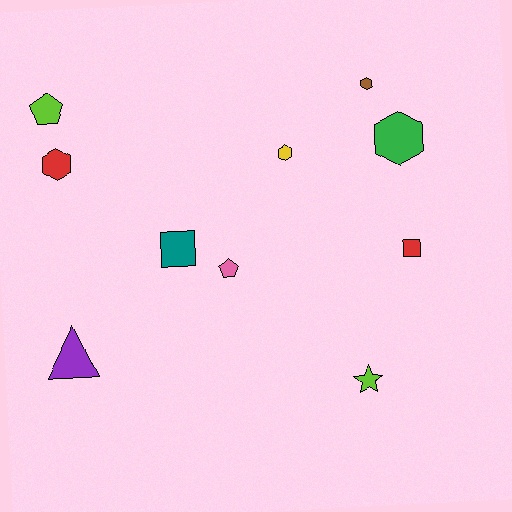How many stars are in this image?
There is 1 star.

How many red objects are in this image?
There are 2 red objects.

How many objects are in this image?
There are 10 objects.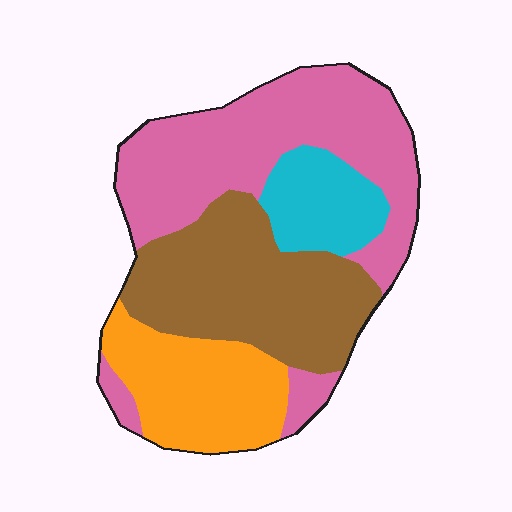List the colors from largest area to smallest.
From largest to smallest: pink, brown, orange, cyan.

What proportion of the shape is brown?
Brown takes up about one third (1/3) of the shape.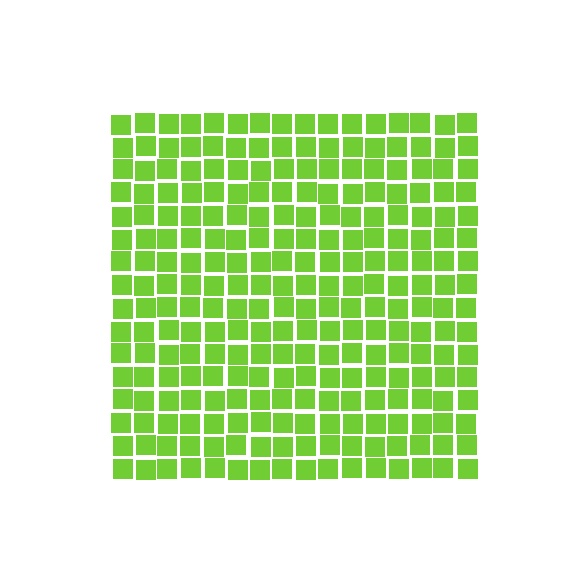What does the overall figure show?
The overall figure shows a square.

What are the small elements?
The small elements are squares.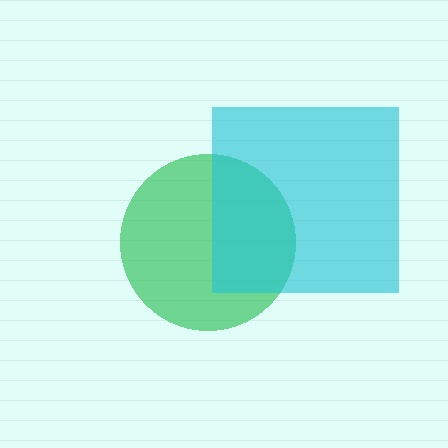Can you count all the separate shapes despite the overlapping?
Yes, there are 2 separate shapes.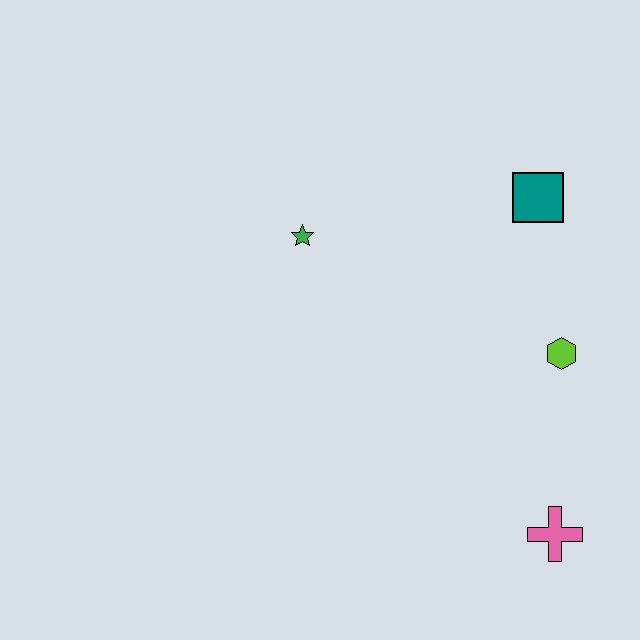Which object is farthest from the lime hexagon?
The green star is farthest from the lime hexagon.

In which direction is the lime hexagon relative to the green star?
The lime hexagon is to the right of the green star.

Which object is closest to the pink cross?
The lime hexagon is closest to the pink cross.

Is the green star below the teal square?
Yes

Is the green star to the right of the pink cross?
No